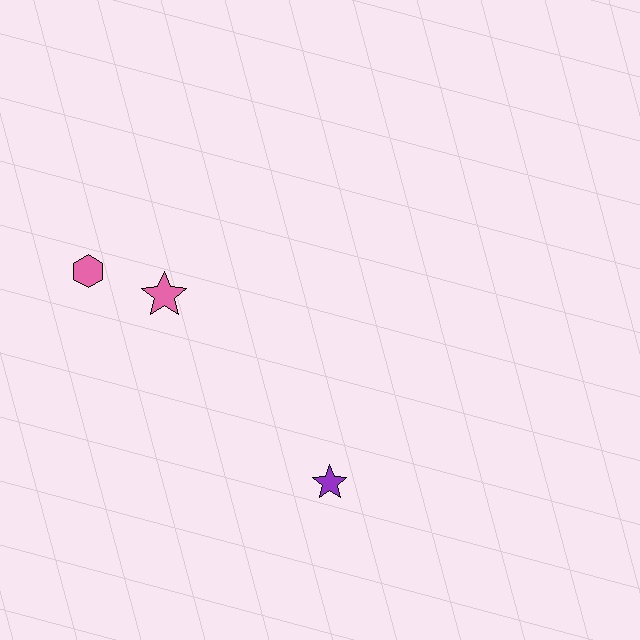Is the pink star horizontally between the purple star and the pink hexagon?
Yes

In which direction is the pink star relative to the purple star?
The pink star is above the purple star.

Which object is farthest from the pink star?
The purple star is farthest from the pink star.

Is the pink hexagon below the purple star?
No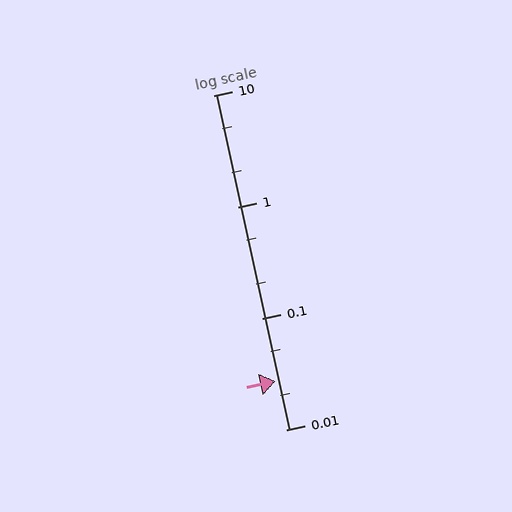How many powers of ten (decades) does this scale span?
The scale spans 3 decades, from 0.01 to 10.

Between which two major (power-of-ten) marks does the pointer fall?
The pointer is between 0.01 and 0.1.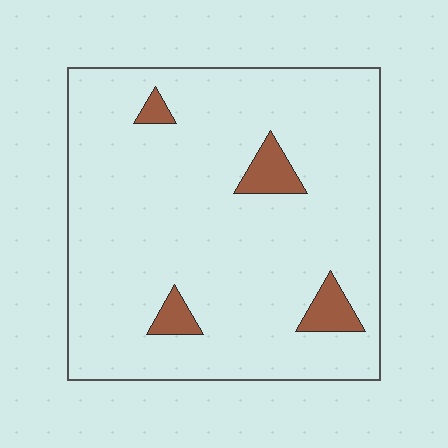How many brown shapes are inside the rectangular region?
4.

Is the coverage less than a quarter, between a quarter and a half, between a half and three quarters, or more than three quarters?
Less than a quarter.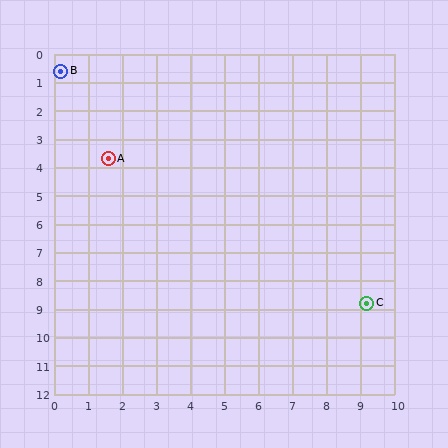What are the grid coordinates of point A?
Point A is at approximately (1.6, 3.7).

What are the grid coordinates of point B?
Point B is at approximately (0.2, 0.6).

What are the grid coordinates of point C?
Point C is at approximately (9.2, 8.8).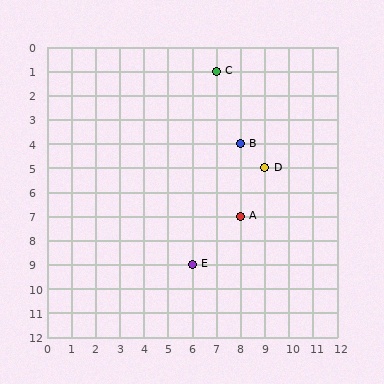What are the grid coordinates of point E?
Point E is at grid coordinates (6, 9).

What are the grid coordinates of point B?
Point B is at grid coordinates (8, 4).